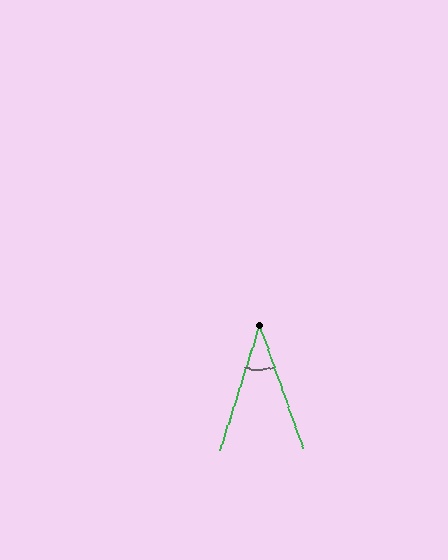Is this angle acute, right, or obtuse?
It is acute.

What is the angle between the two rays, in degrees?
Approximately 37 degrees.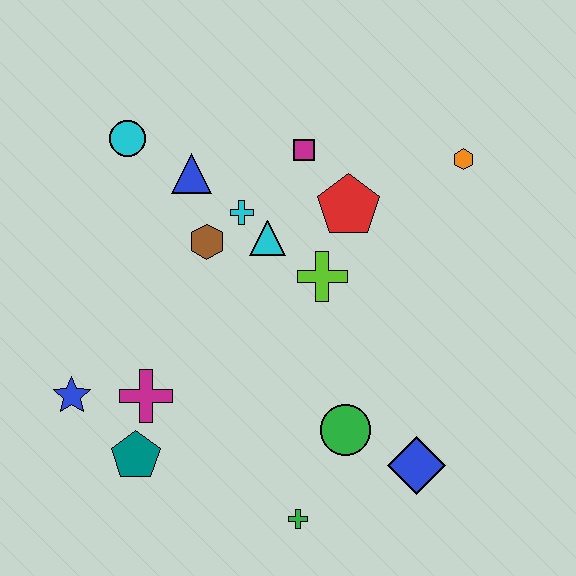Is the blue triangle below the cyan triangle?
No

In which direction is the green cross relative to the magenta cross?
The green cross is to the right of the magenta cross.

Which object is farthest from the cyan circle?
The blue diamond is farthest from the cyan circle.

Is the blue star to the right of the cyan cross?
No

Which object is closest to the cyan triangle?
The cyan cross is closest to the cyan triangle.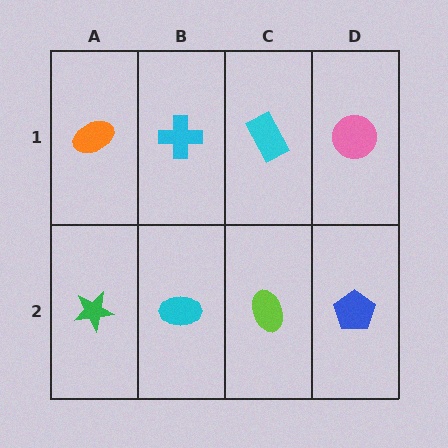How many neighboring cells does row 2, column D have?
2.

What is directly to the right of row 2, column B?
A lime ellipse.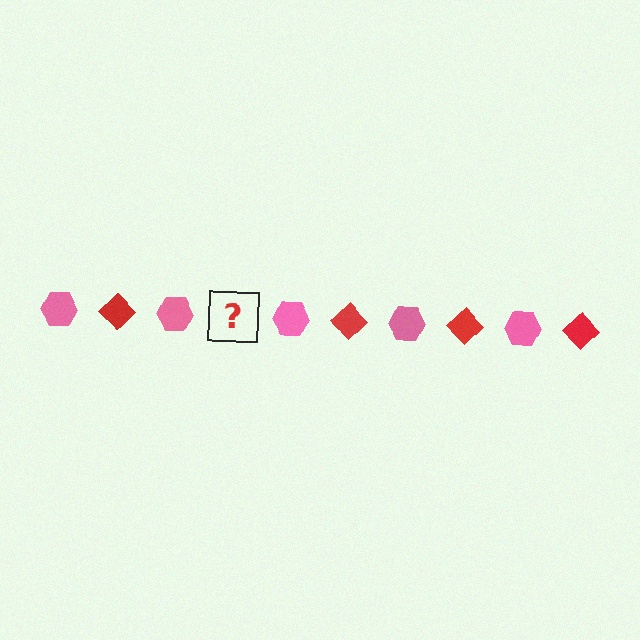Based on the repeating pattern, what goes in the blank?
The blank should be a red diamond.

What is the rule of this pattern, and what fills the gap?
The rule is that the pattern alternates between pink hexagon and red diamond. The gap should be filled with a red diamond.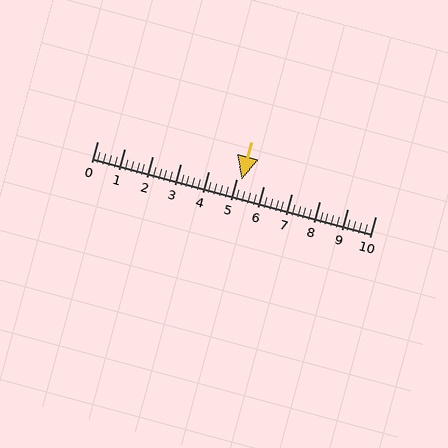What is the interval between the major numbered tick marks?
The major tick marks are spaced 1 units apart.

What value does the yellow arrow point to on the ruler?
The yellow arrow points to approximately 5.2.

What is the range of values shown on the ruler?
The ruler shows values from 0 to 10.